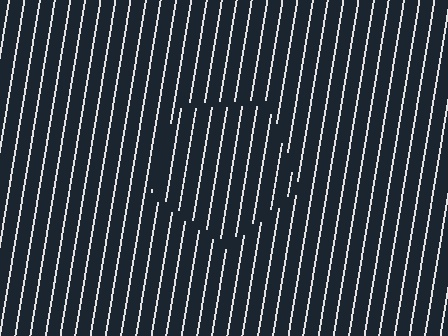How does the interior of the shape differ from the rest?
The interior of the shape contains the same grating, shifted by half a period — the contour is defined by the phase discontinuity where line-ends from the inner and outer gratings abut.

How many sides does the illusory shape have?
5 sides — the line-ends trace a pentagon.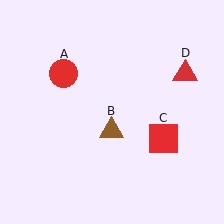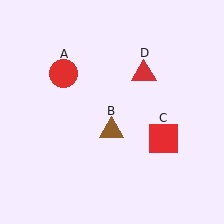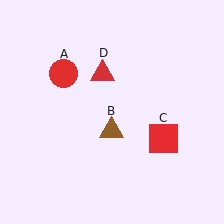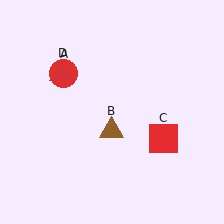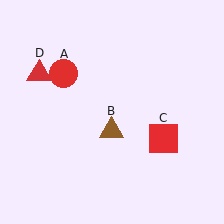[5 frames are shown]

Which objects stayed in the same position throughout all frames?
Red circle (object A) and brown triangle (object B) and red square (object C) remained stationary.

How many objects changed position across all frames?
1 object changed position: red triangle (object D).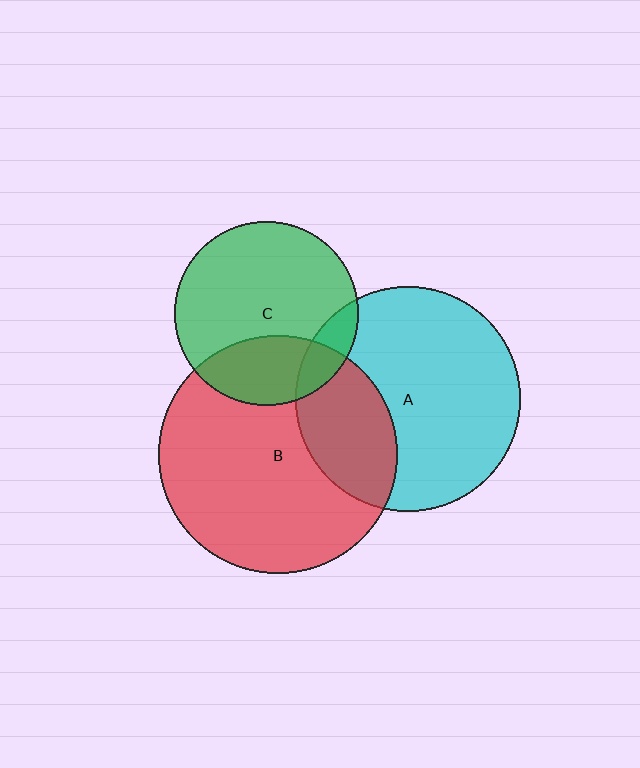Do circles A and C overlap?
Yes.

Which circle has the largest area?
Circle B (red).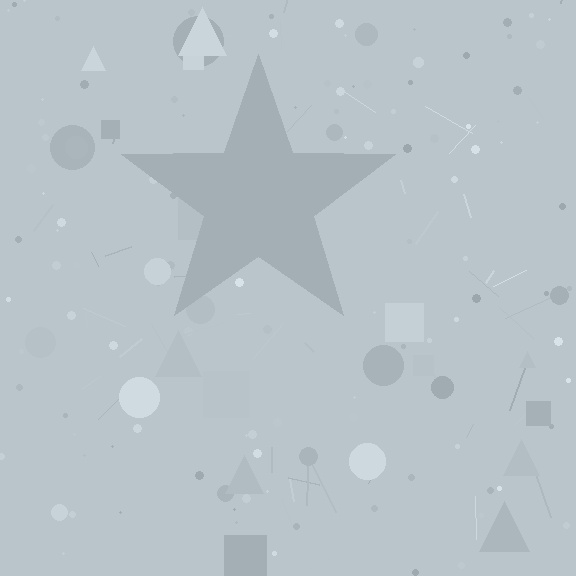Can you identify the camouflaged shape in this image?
The camouflaged shape is a star.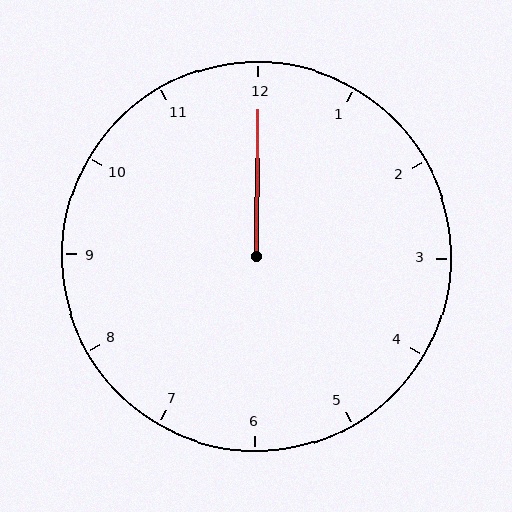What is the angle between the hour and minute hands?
Approximately 0 degrees.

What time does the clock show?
12:00.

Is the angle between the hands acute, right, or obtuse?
It is acute.